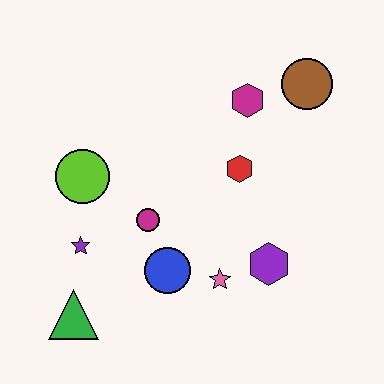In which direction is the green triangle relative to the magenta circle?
The green triangle is below the magenta circle.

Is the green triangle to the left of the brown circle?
Yes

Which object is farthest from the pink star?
The brown circle is farthest from the pink star.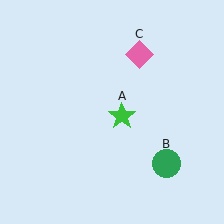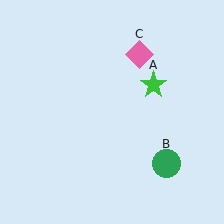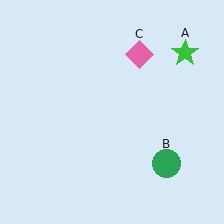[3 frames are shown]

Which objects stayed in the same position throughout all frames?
Green circle (object B) and pink diamond (object C) remained stationary.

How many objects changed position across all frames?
1 object changed position: green star (object A).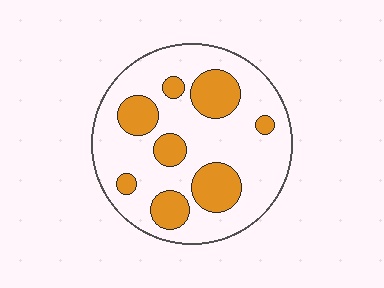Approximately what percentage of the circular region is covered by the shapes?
Approximately 25%.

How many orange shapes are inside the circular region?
8.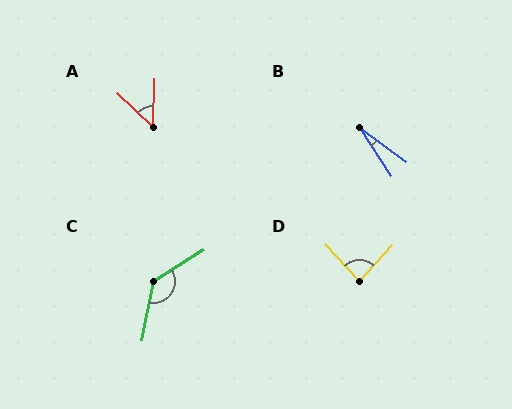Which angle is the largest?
C, at approximately 134 degrees.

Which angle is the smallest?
B, at approximately 21 degrees.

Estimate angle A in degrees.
Approximately 48 degrees.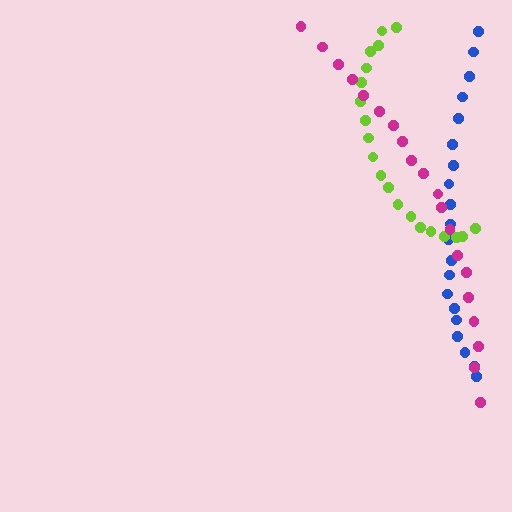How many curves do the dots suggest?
There are 3 distinct paths.